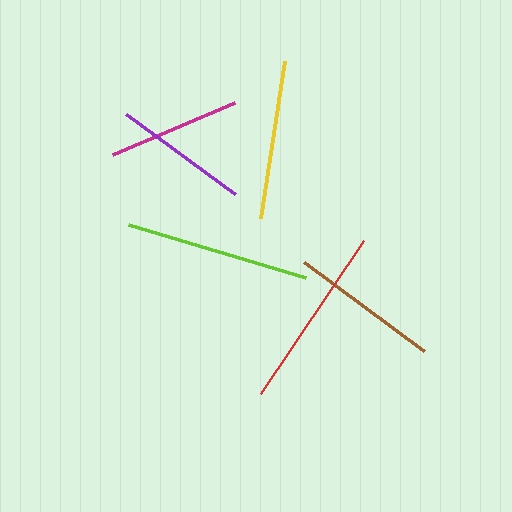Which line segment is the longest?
The lime line is the longest at approximately 185 pixels.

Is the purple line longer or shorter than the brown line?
The brown line is longer than the purple line.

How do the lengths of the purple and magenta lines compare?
The purple and magenta lines are approximately the same length.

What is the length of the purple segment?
The purple segment is approximately 135 pixels long.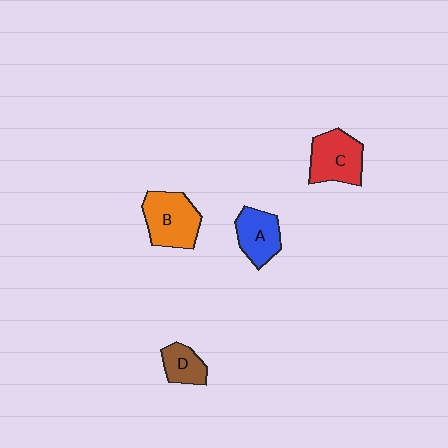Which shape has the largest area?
Shape B (orange).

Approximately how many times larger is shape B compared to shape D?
Approximately 1.8 times.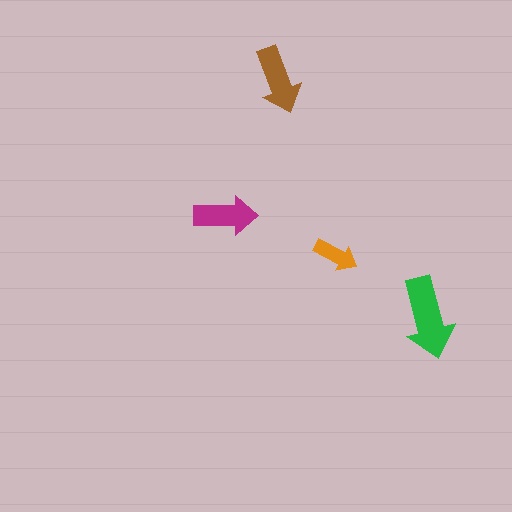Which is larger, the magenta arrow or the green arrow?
The green one.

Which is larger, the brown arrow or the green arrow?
The green one.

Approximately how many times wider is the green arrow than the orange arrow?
About 2 times wider.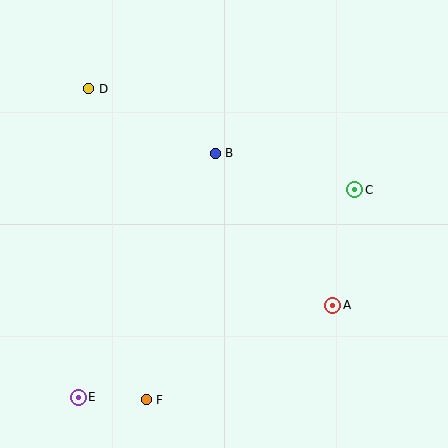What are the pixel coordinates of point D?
Point D is at (89, 89).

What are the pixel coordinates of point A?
Point A is at (333, 305).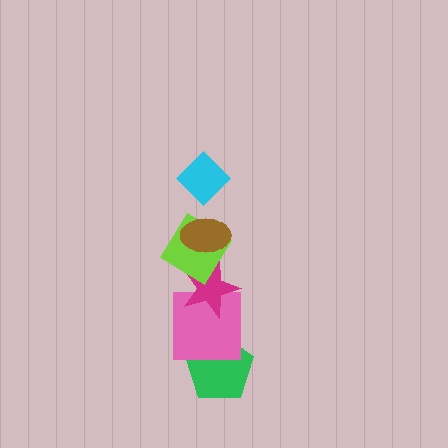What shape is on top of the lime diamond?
The brown ellipse is on top of the lime diamond.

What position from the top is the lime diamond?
The lime diamond is 3rd from the top.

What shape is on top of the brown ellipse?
The cyan diamond is on top of the brown ellipse.